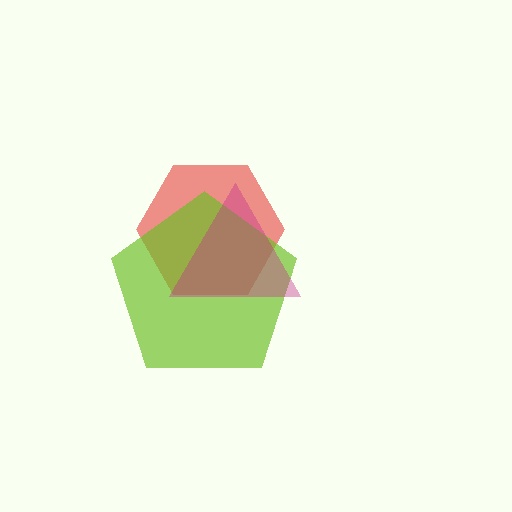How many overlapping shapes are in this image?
There are 3 overlapping shapes in the image.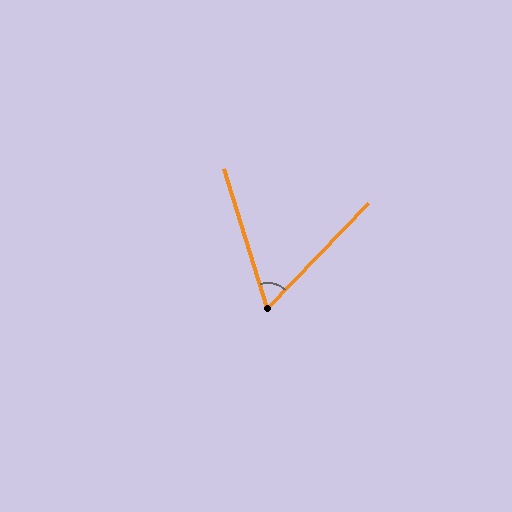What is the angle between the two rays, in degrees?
Approximately 61 degrees.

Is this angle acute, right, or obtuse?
It is acute.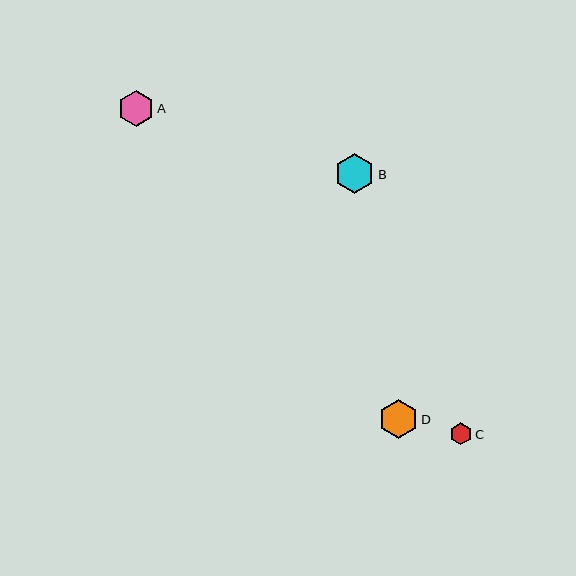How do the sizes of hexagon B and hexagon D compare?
Hexagon B and hexagon D are approximately the same size.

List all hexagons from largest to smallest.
From largest to smallest: B, D, A, C.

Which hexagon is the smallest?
Hexagon C is the smallest with a size of approximately 22 pixels.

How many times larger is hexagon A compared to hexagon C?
Hexagon A is approximately 1.6 times the size of hexagon C.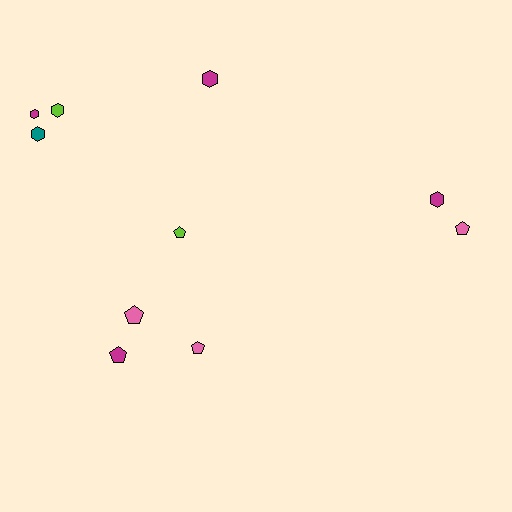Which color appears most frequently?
Magenta, with 4 objects.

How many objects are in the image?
There are 10 objects.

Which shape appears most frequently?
Hexagon, with 5 objects.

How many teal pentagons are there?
There are no teal pentagons.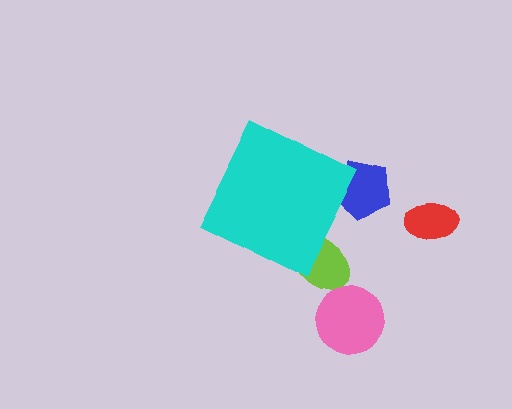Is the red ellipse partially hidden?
No, the red ellipse is fully visible.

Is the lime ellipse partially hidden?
Yes, the lime ellipse is partially hidden behind the cyan diamond.